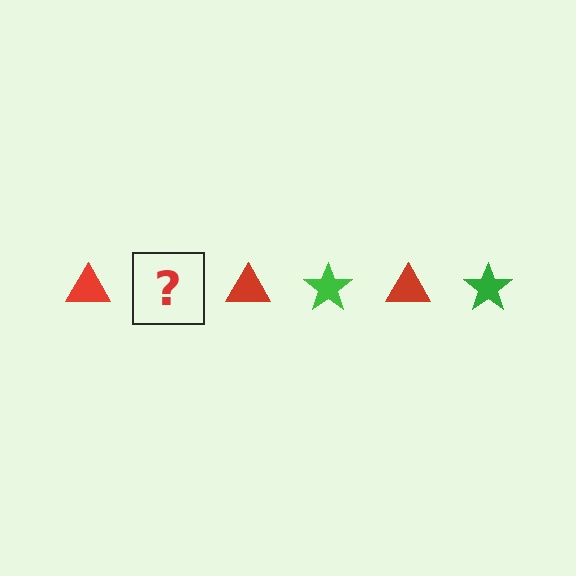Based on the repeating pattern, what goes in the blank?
The blank should be a green star.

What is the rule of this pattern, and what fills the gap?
The rule is that the pattern alternates between red triangle and green star. The gap should be filled with a green star.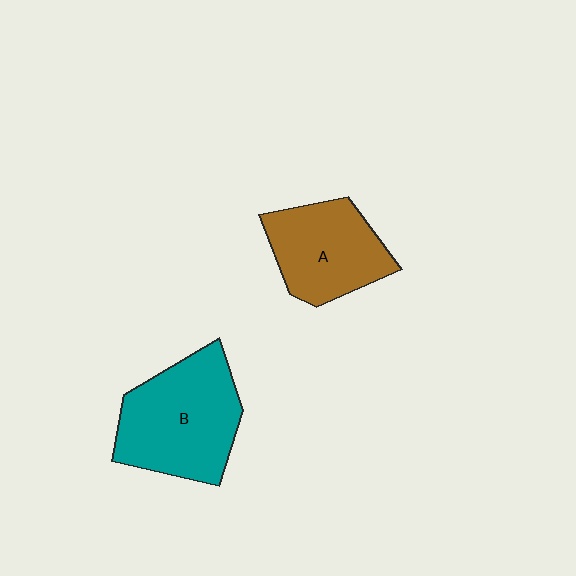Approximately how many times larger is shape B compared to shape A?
Approximately 1.3 times.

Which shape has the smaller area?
Shape A (brown).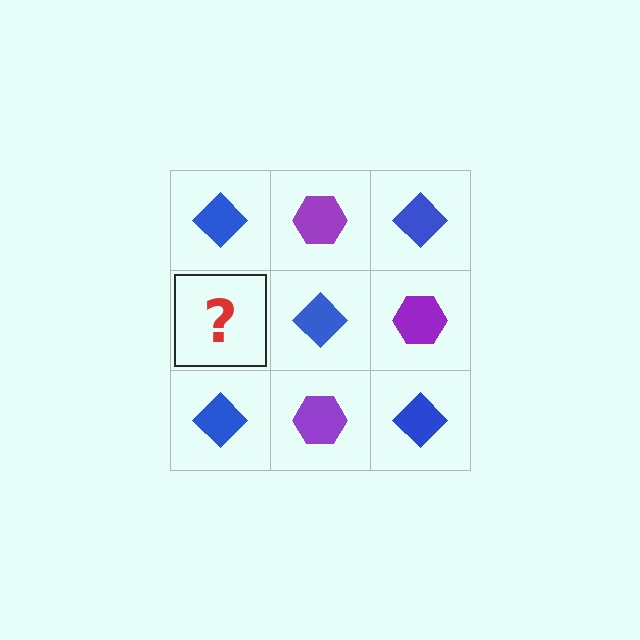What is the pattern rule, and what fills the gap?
The rule is that it alternates blue diamond and purple hexagon in a checkerboard pattern. The gap should be filled with a purple hexagon.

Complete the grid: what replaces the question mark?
The question mark should be replaced with a purple hexagon.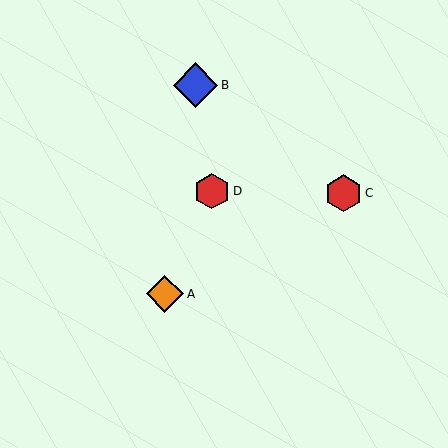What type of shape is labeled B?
Shape B is a blue diamond.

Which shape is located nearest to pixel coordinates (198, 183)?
The red hexagon (labeled D) at (212, 191) is nearest to that location.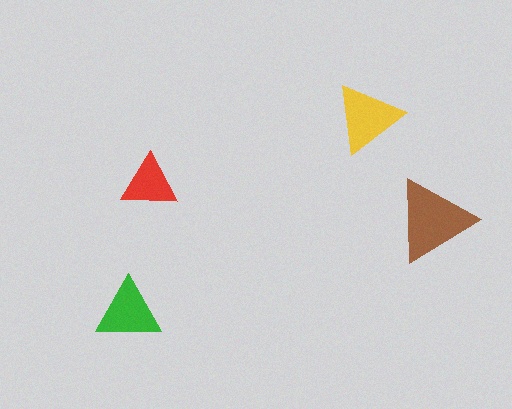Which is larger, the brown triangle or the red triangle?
The brown one.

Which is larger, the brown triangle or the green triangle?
The brown one.